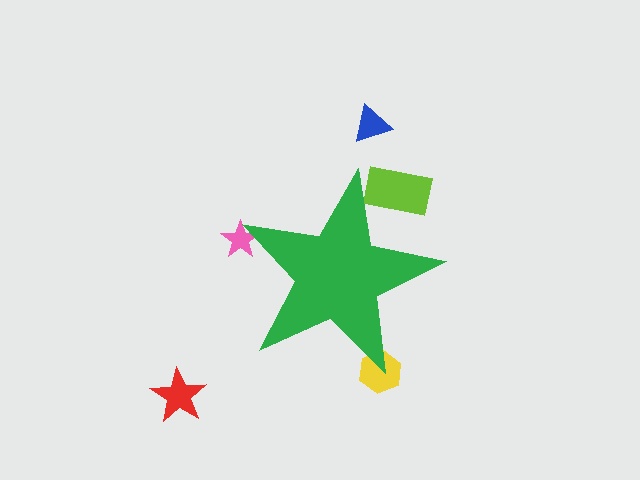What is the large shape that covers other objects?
A green star.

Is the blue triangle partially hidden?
No, the blue triangle is fully visible.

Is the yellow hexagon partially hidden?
Yes, the yellow hexagon is partially hidden behind the green star.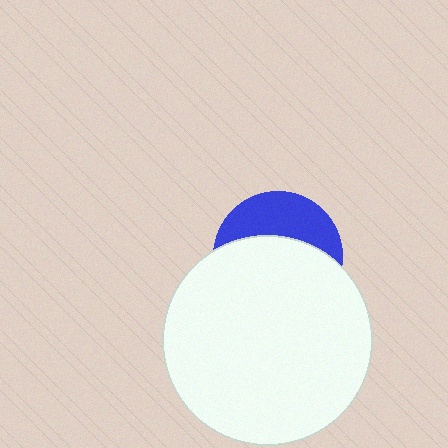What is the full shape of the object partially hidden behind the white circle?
The partially hidden object is a blue circle.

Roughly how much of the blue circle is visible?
A small part of it is visible (roughly 37%).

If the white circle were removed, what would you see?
You would see the complete blue circle.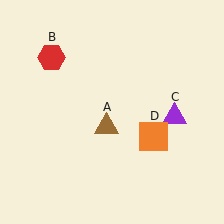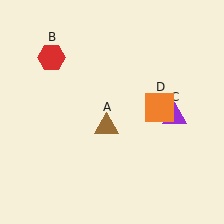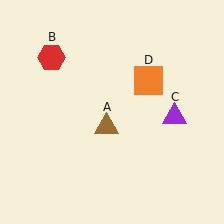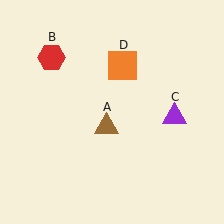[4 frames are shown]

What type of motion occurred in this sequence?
The orange square (object D) rotated counterclockwise around the center of the scene.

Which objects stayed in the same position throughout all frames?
Brown triangle (object A) and red hexagon (object B) and purple triangle (object C) remained stationary.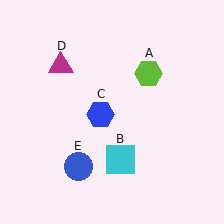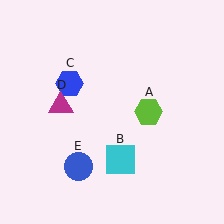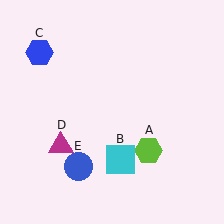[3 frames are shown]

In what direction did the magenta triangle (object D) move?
The magenta triangle (object D) moved down.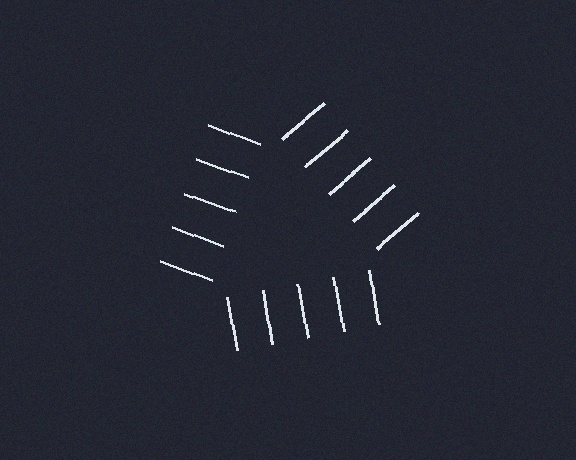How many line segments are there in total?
15 — 5 along each of the 3 edges.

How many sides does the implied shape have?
3 sides — the line-ends trace a triangle.